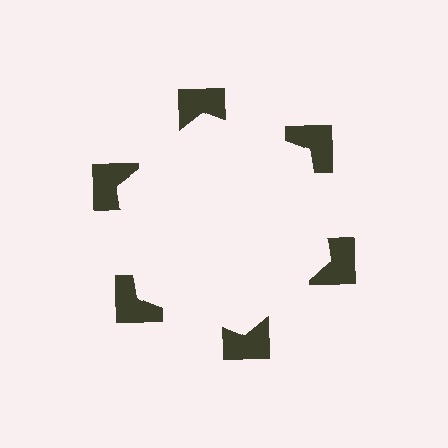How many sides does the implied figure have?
6 sides.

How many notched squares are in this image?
There are 6 — one at each vertex of the illusory hexagon.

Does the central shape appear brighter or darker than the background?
It typically appears slightly brighter than the background, even though no actual brightness change is drawn.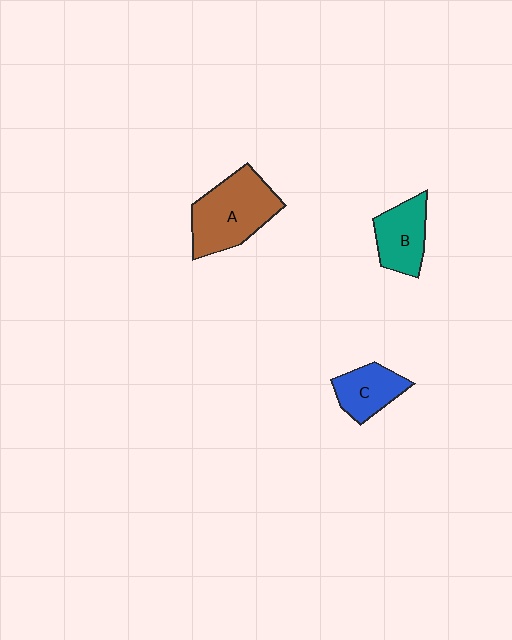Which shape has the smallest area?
Shape C (blue).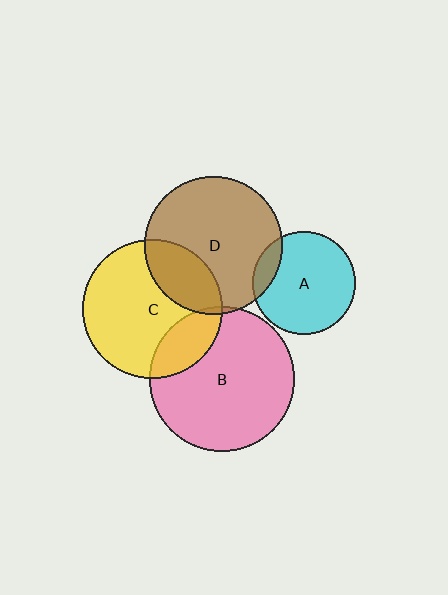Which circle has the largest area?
Circle B (pink).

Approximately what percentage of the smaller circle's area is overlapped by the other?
Approximately 25%.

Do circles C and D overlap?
Yes.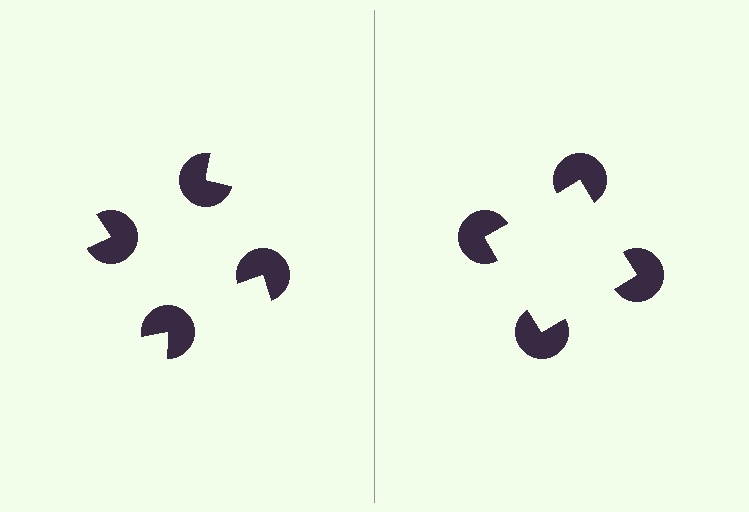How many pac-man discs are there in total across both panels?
8 — 4 on each side.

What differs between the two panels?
The pac-man discs are positioned identically on both sides; only the wedge orientations differ. On the right they align to a square; on the left they are misaligned.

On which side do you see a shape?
An illusory square appears on the right side. On the left side the wedge cuts are rotated, so no coherent shape forms.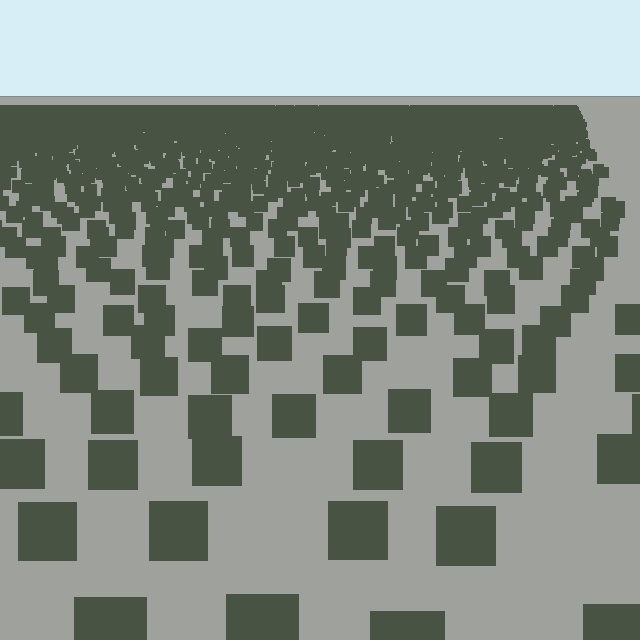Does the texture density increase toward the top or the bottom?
Density increases toward the top.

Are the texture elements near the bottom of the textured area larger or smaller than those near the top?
Larger. Near the bottom, elements are closer to the viewer and appear at a bigger on-screen size.